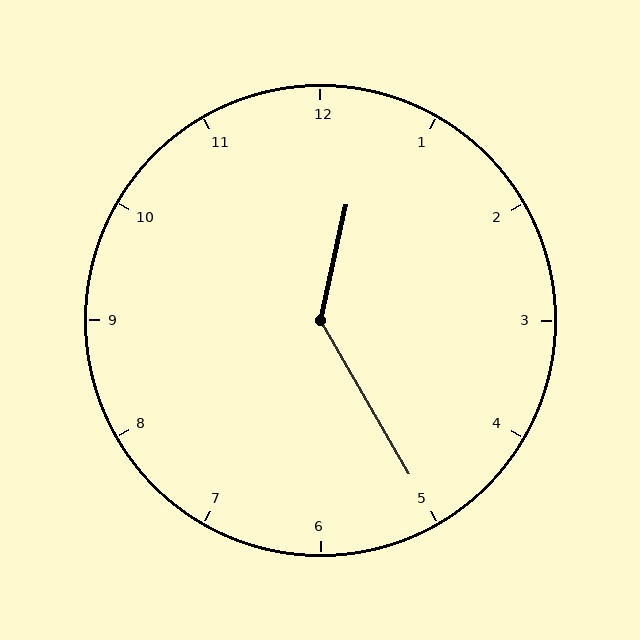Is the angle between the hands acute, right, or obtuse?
It is obtuse.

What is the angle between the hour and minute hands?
Approximately 138 degrees.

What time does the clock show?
12:25.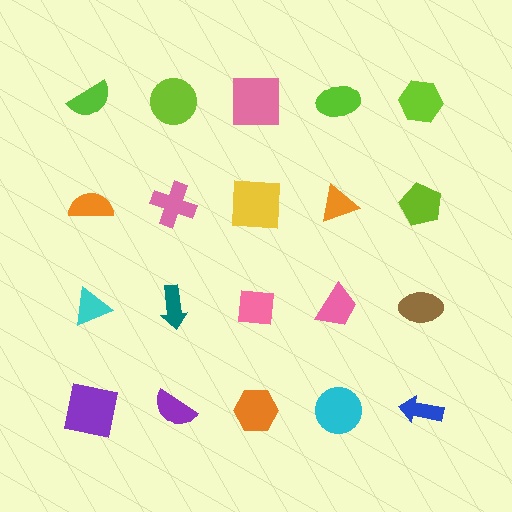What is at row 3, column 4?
A pink trapezoid.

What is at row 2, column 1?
An orange semicircle.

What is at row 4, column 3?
An orange hexagon.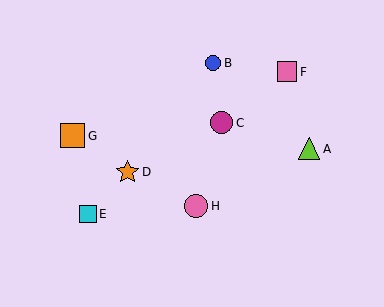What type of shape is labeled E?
Shape E is a cyan square.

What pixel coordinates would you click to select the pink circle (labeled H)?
Click at (196, 206) to select the pink circle H.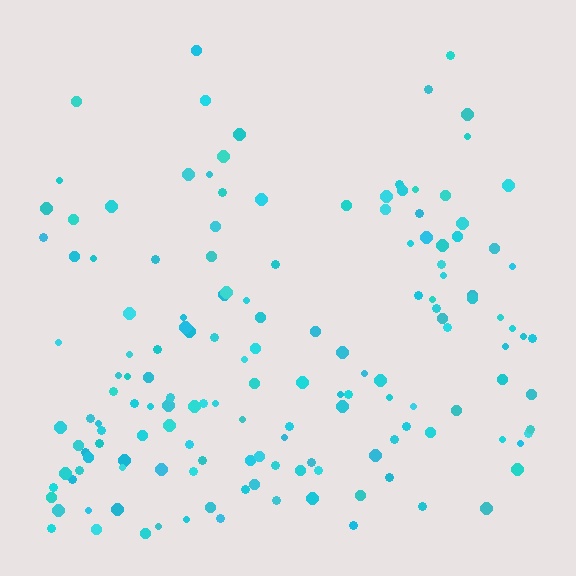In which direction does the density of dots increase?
From top to bottom, with the bottom side densest.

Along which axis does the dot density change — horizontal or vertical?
Vertical.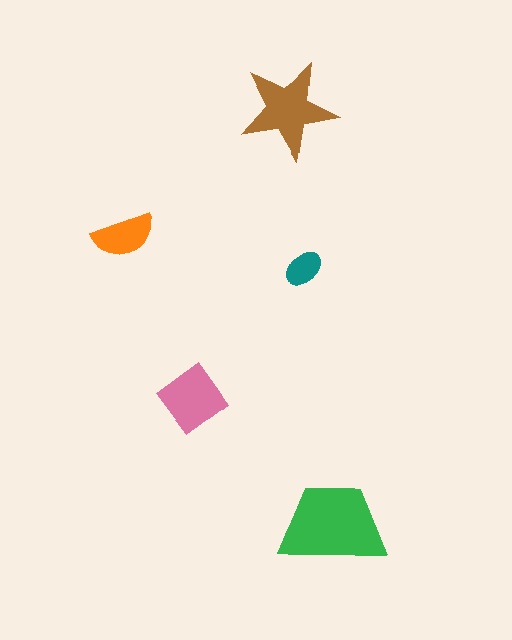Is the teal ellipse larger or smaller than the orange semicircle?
Smaller.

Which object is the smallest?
The teal ellipse.